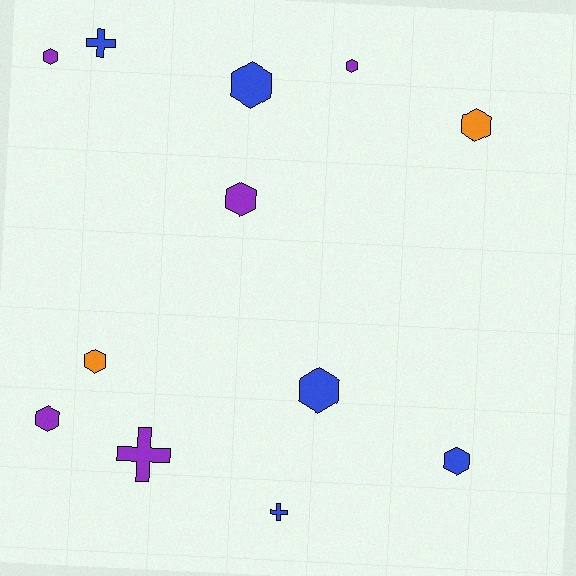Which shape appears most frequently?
Hexagon, with 9 objects.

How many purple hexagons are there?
There are 4 purple hexagons.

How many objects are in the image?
There are 12 objects.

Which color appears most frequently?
Purple, with 5 objects.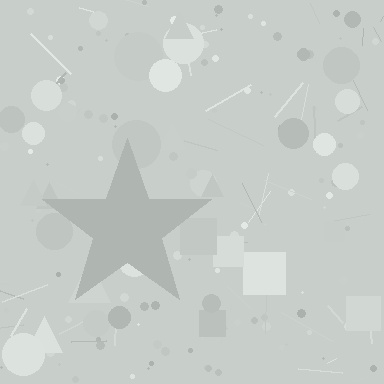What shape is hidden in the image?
A star is hidden in the image.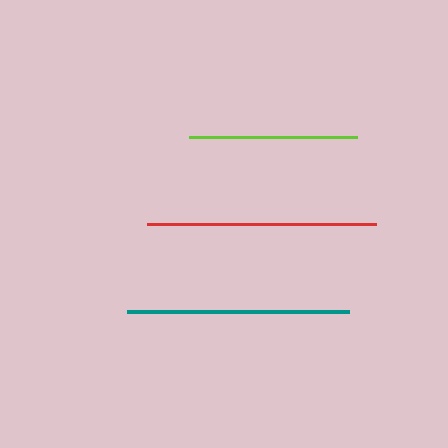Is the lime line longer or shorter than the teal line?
The teal line is longer than the lime line.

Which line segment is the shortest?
The lime line is the shortest at approximately 168 pixels.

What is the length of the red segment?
The red segment is approximately 230 pixels long.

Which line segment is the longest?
The red line is the longest at approximately 230 pixels.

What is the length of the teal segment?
The teal segment is approximately 222 pixels long.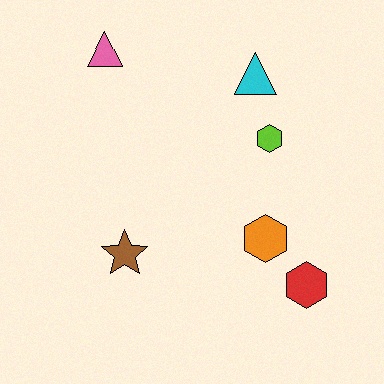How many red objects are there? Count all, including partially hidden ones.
There is 1 red object.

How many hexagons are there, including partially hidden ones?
There are 3 hexagons.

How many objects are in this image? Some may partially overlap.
There are 6 objects.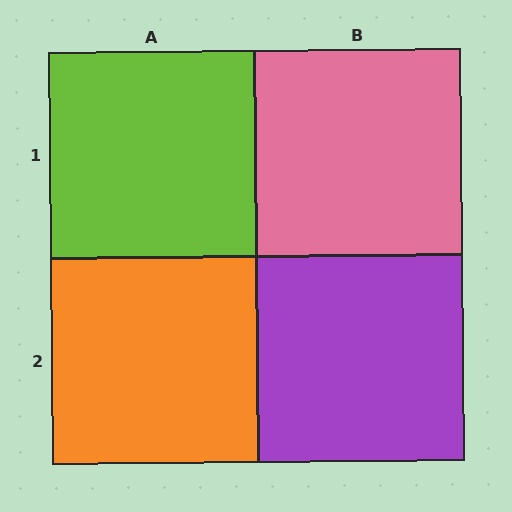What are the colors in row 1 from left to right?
Lime, pink.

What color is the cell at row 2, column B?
Purple.